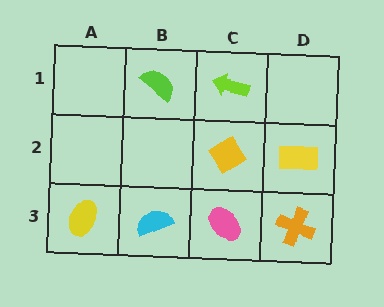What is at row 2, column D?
A yellow rectangle.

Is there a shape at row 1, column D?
No, that cell is empty.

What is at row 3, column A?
A yellow ellipse.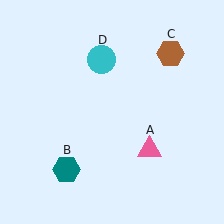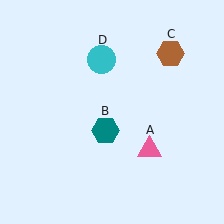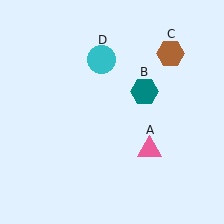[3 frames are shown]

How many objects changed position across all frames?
1 object changed position: teal hexagon (object B).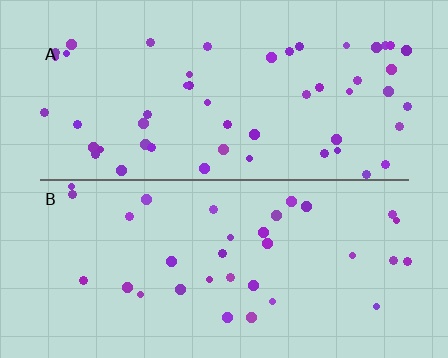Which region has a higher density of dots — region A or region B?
A (the top).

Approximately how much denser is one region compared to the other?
Approximately 1.6× — region A over region B.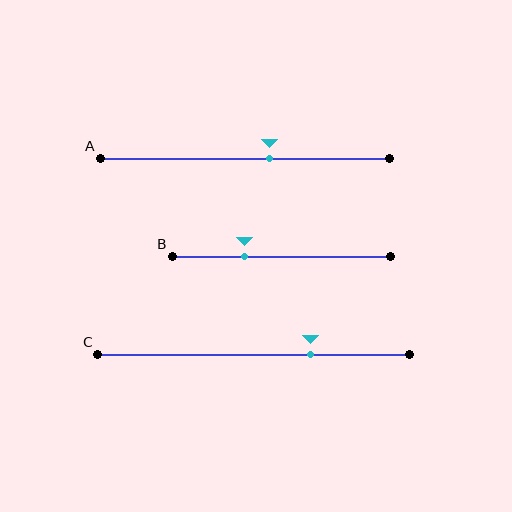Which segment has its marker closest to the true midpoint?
Segment A has its marker closest to the true midpoint.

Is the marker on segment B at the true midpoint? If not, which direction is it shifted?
No, the marker on segment B is shifted to the left by about 17% of the segment length.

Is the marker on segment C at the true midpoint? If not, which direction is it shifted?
No, the marker on segment C is shifted to the right by about 18% of the segment length.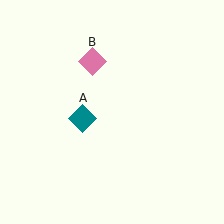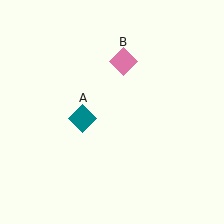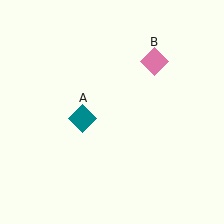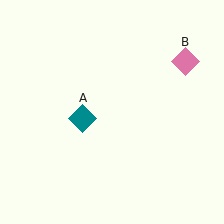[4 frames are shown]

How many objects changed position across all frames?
1 object changed position: pink diamond (object B).